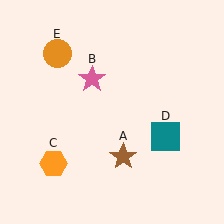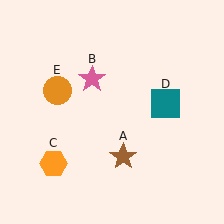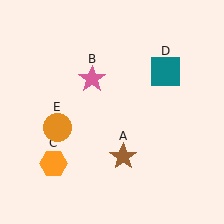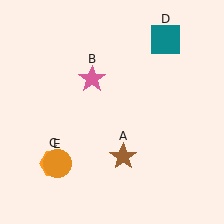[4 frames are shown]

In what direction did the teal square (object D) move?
The teal square (object D) moved up.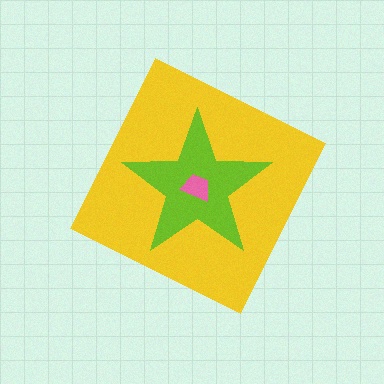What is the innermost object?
The pink trapezoid.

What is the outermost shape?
The yellow diamond.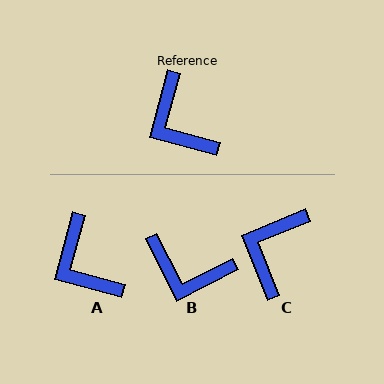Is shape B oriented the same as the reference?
No, it is off by about 42 degrees.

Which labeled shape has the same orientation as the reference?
A.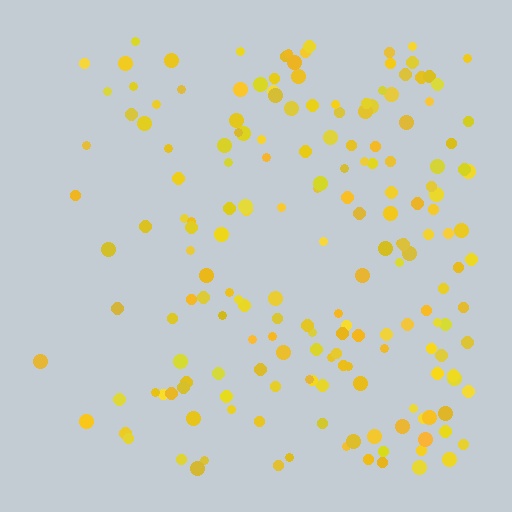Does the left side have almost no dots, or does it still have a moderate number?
Still a moderate number, just noticeably fewer than the right.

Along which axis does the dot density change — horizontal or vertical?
Horizontal.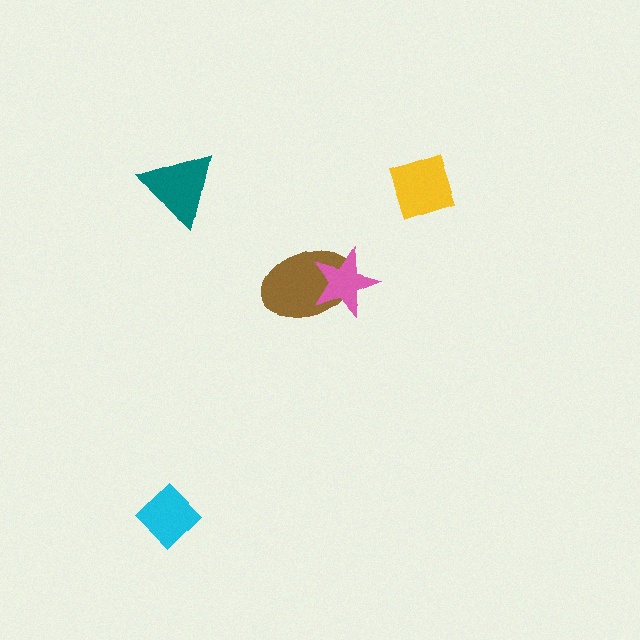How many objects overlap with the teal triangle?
0 objects overlap with the teal triangle.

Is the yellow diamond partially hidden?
No, no other shape covers it.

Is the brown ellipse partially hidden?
Yes, it is partially covered by another shape.